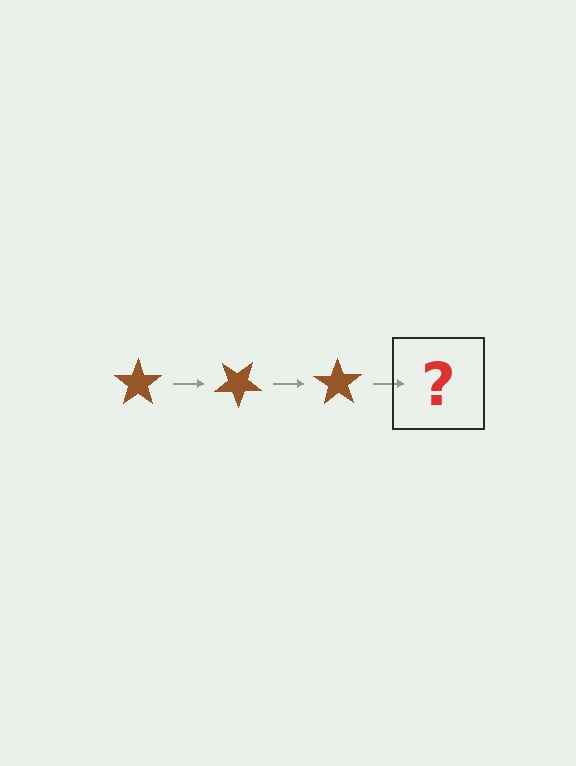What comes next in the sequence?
The next element should be a brown star rotated 105 degrees.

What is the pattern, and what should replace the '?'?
The pattern is that the star rotates 35 degrees each step. The '?' should be a brown star rotated 105 degrees.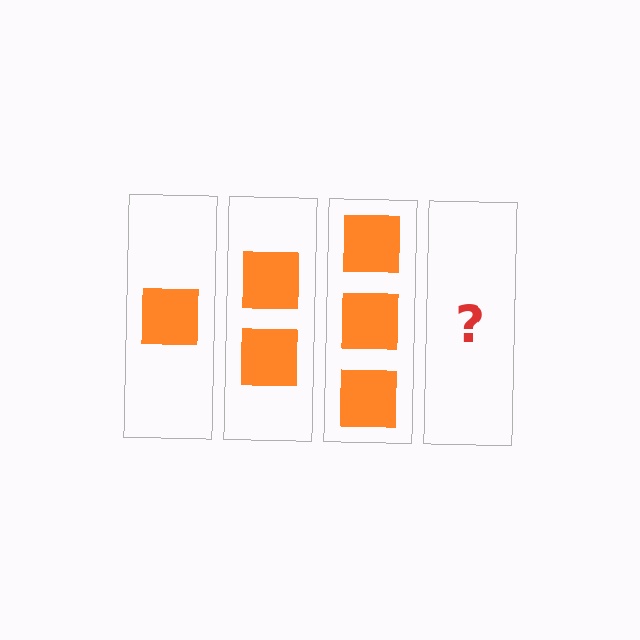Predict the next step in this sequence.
The next step is 4 squares.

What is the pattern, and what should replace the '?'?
The pattern is that each step adds one more square. The '?' should be 4 squares.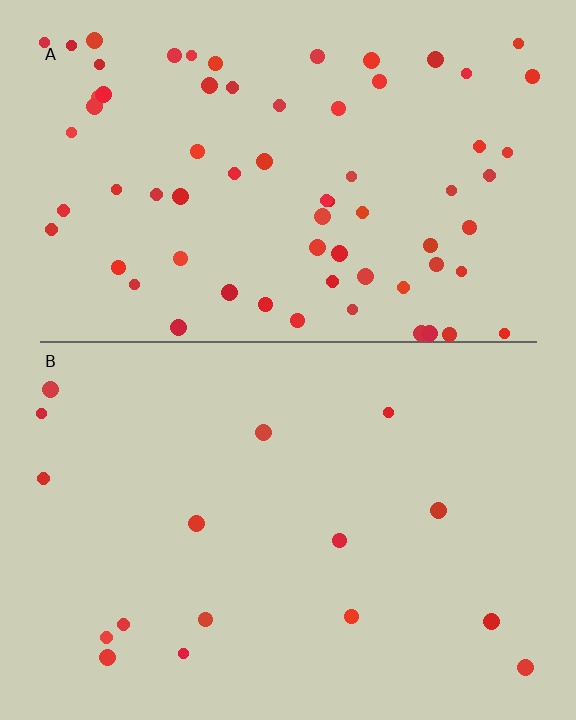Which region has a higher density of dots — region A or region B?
A (the top).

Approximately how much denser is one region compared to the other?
Approximately 4.2× — region A over region B.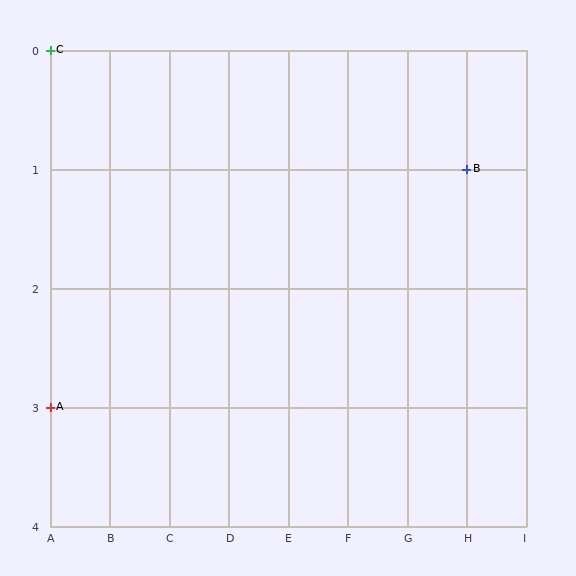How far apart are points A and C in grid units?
Points A and C are 3 rows apart.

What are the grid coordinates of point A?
Point A is at grid coordinates (A, 3).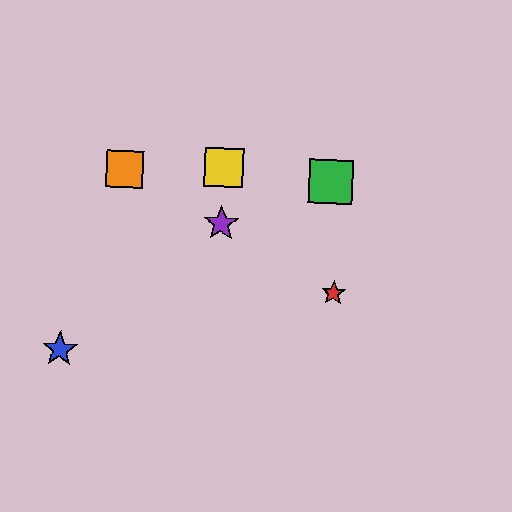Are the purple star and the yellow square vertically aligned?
Yes, both are at x≈221.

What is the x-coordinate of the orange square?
The orange square is at x≈125.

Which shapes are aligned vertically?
The yellow square, the purple star are aligned vertically.